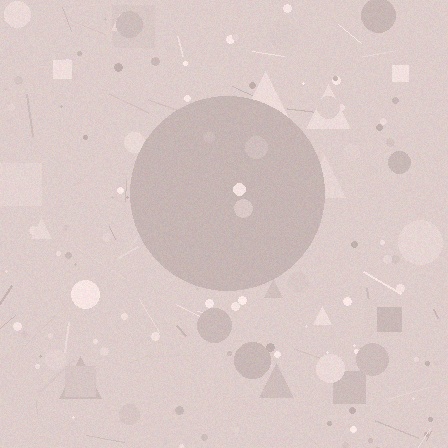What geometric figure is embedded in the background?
A circle is embedded in the background.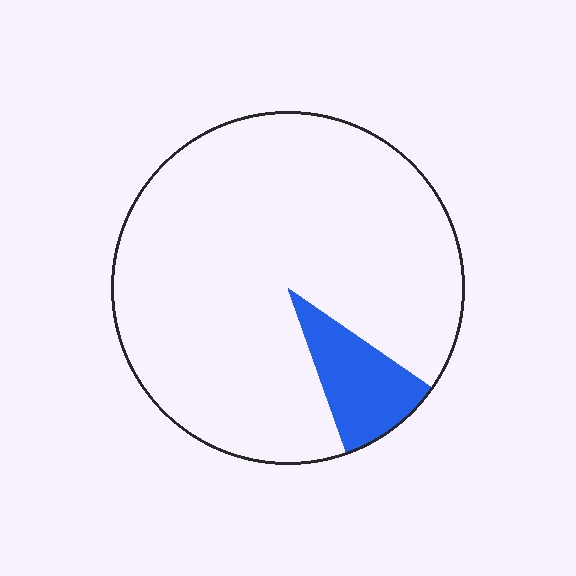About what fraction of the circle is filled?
About one tenth (1/10).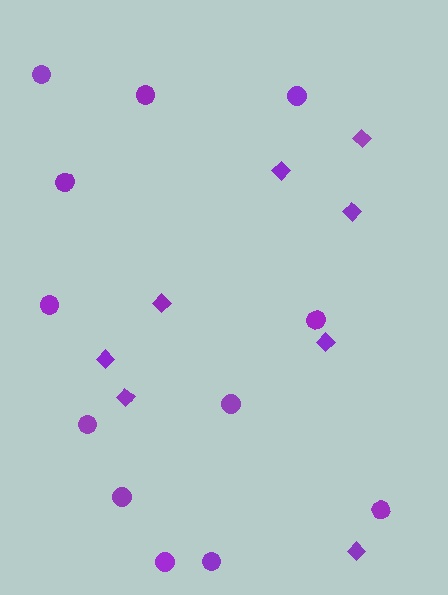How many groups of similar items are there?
There are 2 groups: one group of circles (12) and one group of diamonds (8).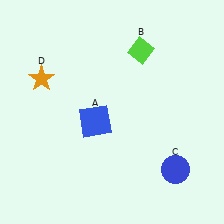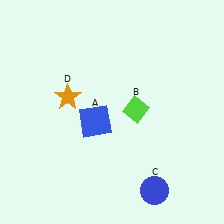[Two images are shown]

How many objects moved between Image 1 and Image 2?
3 objects moved between the two images.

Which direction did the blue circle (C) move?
The blue circle (C) moved down.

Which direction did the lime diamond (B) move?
The lime diamond (B) moved down.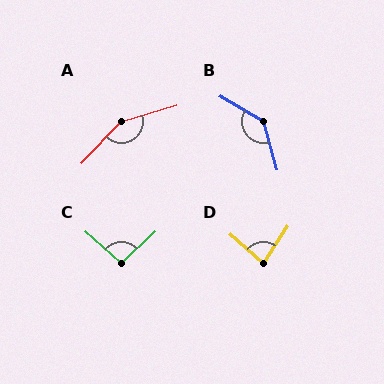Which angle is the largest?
A, at approximately 151 degrees.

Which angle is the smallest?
D, at approximately 82 degrees.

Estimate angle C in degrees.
Approximately 95 degrees.